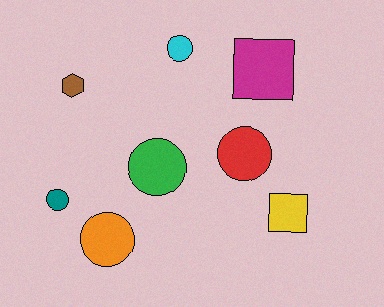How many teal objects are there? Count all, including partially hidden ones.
There is 1 teal object.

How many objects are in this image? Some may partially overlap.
There are 8 objects.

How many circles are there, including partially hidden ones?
There are 5 circles.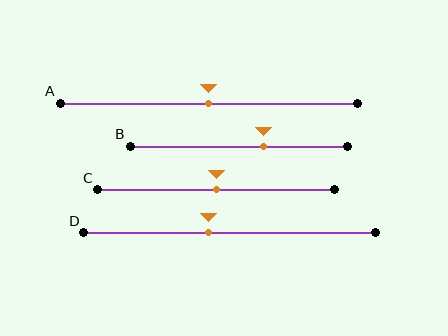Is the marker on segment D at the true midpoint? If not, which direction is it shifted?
No, the marker on segment D is shifted to the left by about 7% of the segment length.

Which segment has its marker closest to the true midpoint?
Segment A has its marker closest to the true midpoint.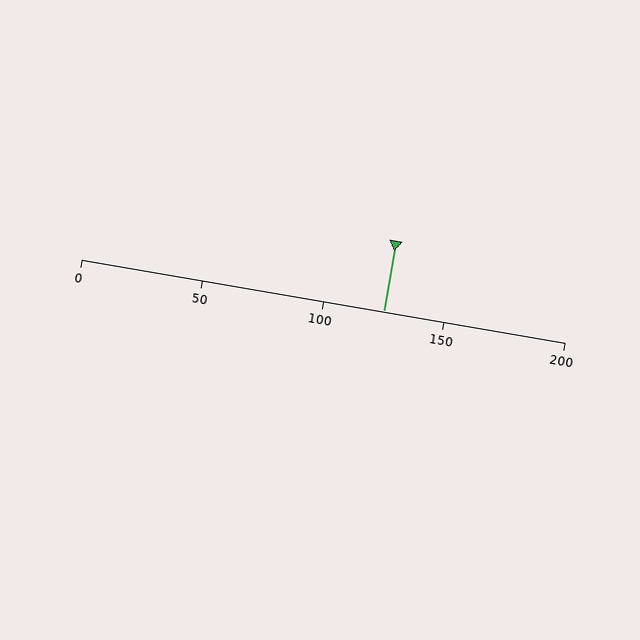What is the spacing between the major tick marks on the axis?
The major ticks are spaced 50 apart.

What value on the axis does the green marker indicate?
The marker indicates approximately 125.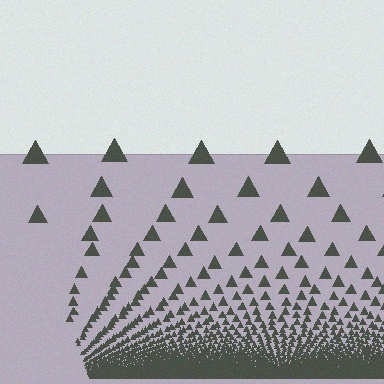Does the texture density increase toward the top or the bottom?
Density increases toward the bottom.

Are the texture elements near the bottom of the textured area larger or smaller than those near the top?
Smaller. The gradient is inverted — elements near the bottom are smaller and denser.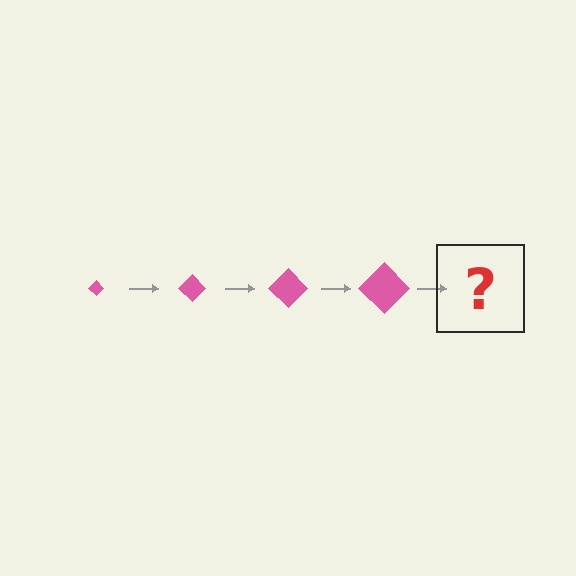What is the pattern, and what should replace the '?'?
The pattern is that the diamond gets progressively larger each step. The '?' should be a pink diamond, larger than the previous one.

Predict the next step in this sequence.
The next step is a pink diamond, larger than the previous one.